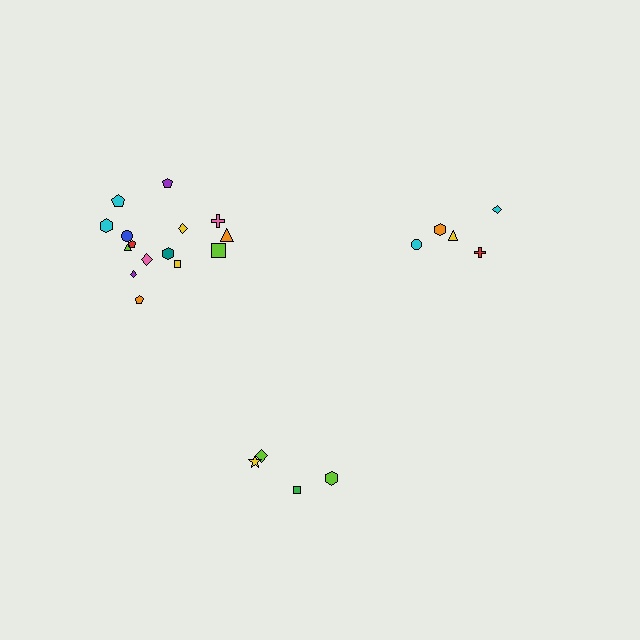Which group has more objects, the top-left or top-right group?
The top-left group.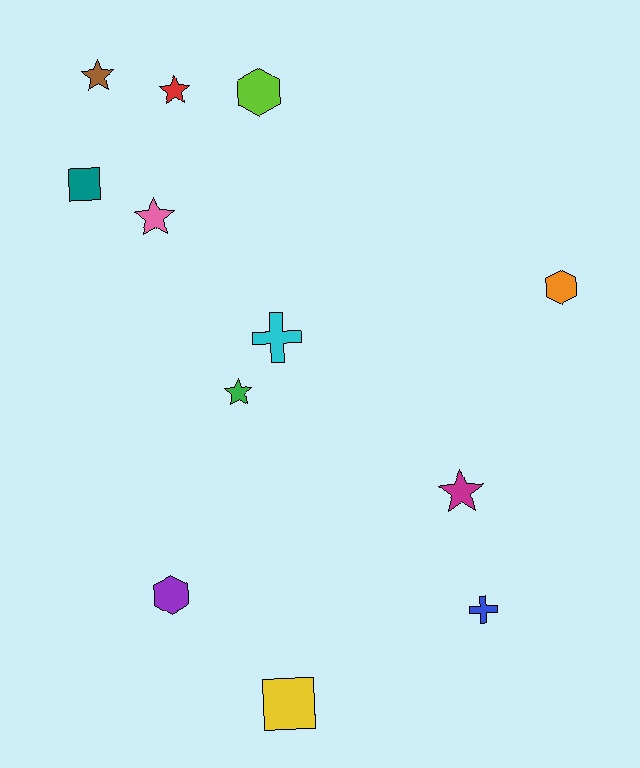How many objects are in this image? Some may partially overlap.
There are 12 objects.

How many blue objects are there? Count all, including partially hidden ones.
There is 1 blue object.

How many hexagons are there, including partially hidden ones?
There are 3 hexagons.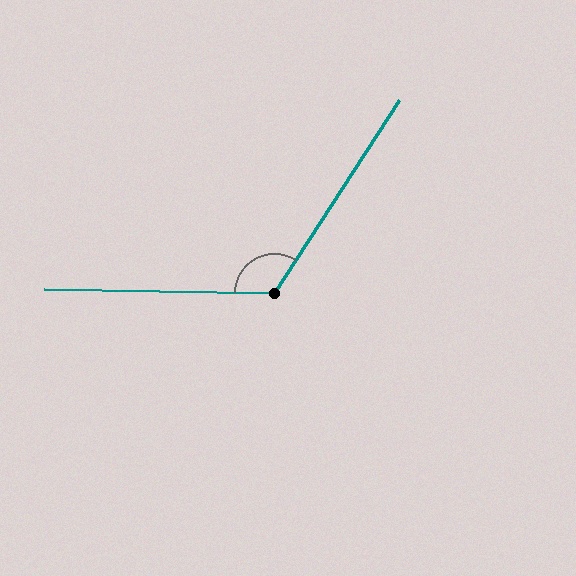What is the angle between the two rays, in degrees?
Approximately 122 degrees.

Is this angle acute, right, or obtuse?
It is obtuse.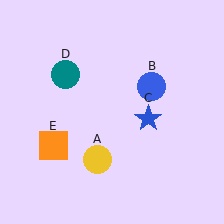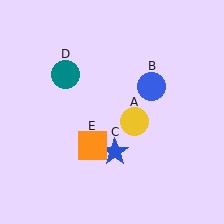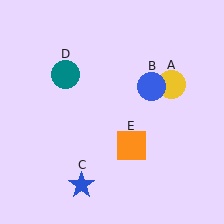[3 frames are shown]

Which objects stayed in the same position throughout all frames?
Blue circle (object B) and teal circle (object D) remained stationary.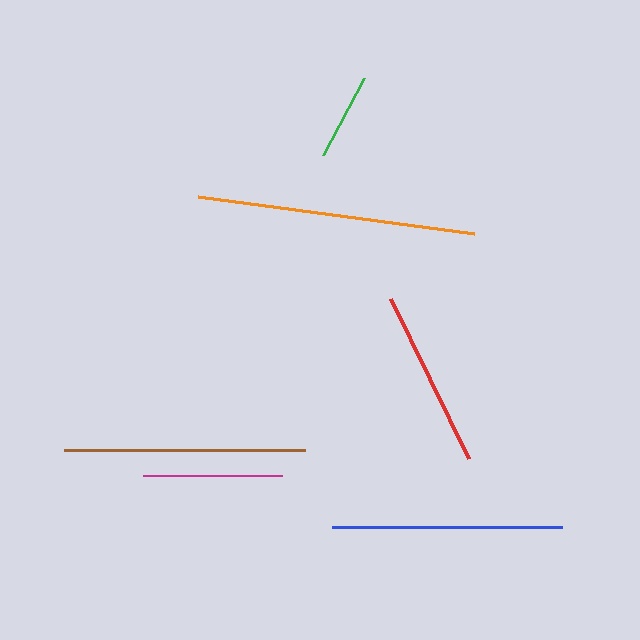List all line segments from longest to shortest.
From longest to shortest: orange, brown, blue, red, magenta, green.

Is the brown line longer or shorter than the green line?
The brown line is longer than the green line.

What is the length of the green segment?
The green segment is approximately 88 pixels long.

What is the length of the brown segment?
The brown segment is approximately 241 pixels long.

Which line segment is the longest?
The orange line is the longest at approximately 279 pixels.